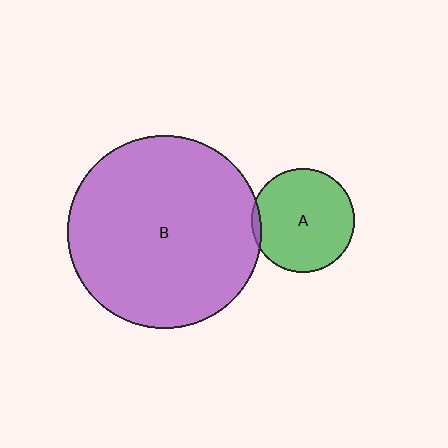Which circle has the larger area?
Circle B (purple).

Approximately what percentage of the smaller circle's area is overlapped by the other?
Approximately 5%.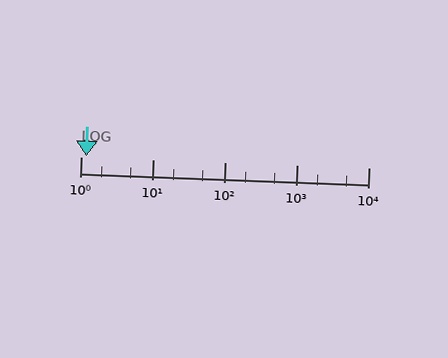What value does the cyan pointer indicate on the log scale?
The pointer indicates approximately 1.2.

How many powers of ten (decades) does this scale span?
The scale spans 4 decades, from 1 to 10000.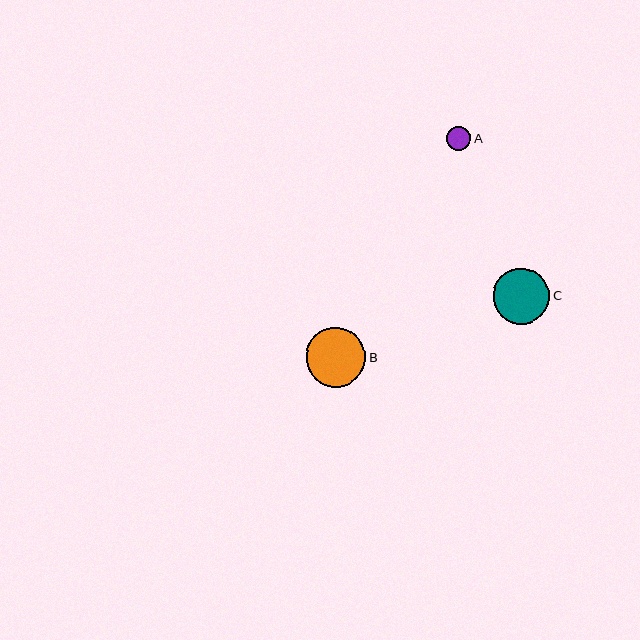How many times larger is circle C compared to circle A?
Circle C is approximately 2.3 times the size of circle A.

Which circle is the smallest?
Circle A is the smallest with a size of approximately 24 pixels.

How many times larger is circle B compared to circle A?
Circle B is approximately 2.5 times the size of circle A.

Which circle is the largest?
Circle B is the largest with a size of approximately 60 pixels.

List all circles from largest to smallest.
From largest to smallest: B, C, A.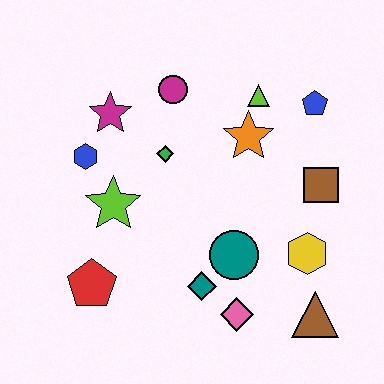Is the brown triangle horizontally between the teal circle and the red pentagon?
No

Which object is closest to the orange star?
The lime triangle is closest to the orange star.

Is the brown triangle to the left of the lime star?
No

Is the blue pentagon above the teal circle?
Yes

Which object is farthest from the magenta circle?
The brown triangle is farthest from the magenta circle.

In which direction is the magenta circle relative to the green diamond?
The magenta circle is above the green diamond.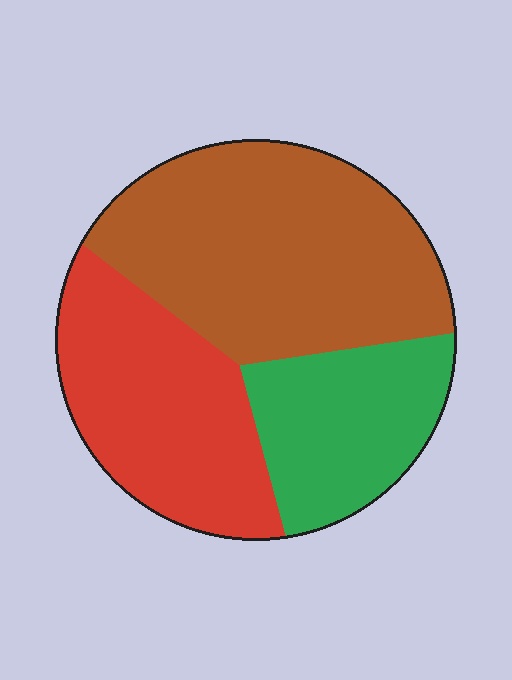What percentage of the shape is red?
Red covers 31% of the shape.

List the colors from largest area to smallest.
From largest to smallest: brown, red, green.